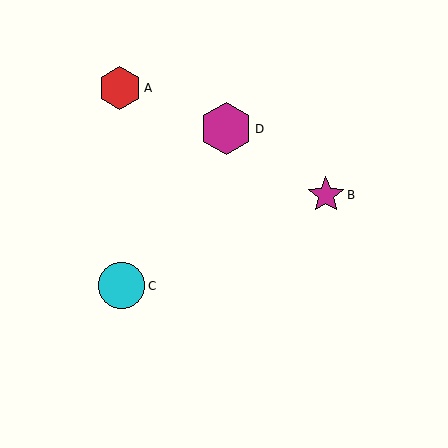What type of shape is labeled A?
Shape A is a red hexagon.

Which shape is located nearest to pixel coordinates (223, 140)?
The magenta hexagon (labeled D) at (226, 129) is nearest to that location.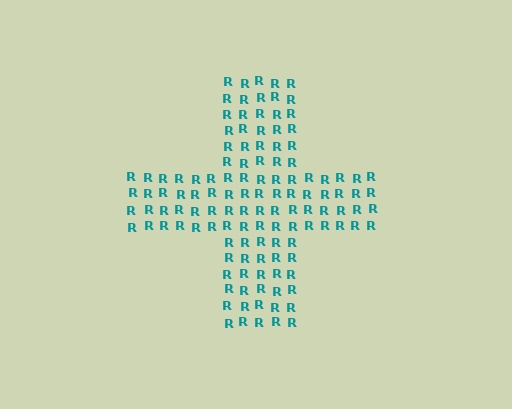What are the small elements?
The small elements are letter R's.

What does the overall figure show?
The overall figure shows a cross.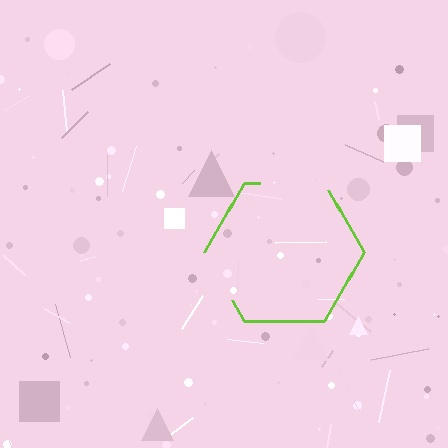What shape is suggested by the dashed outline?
The dashed outline suggests a hexagon.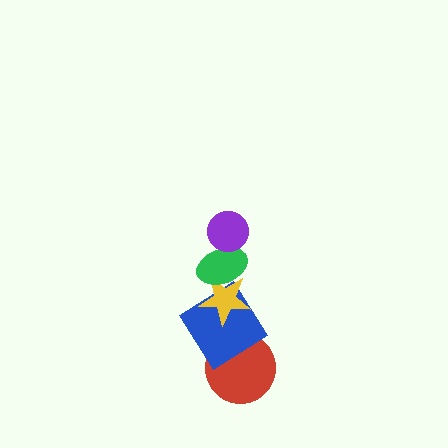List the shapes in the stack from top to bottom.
From top to bottom: the purple circle, the green ellipse, the yellow star, the blue diamond, the red circle.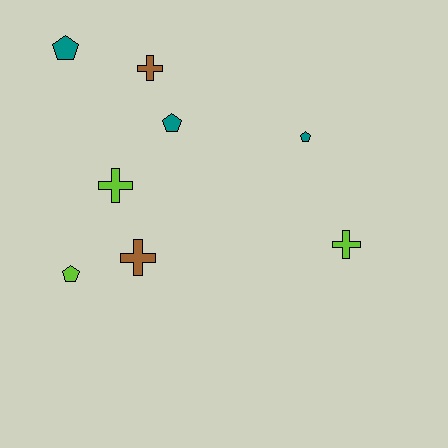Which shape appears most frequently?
Pentagon, with 4 objects.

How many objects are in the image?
There are 8 objects.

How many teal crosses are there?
There are no teal crosses.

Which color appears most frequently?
Lime, with 3 objects.